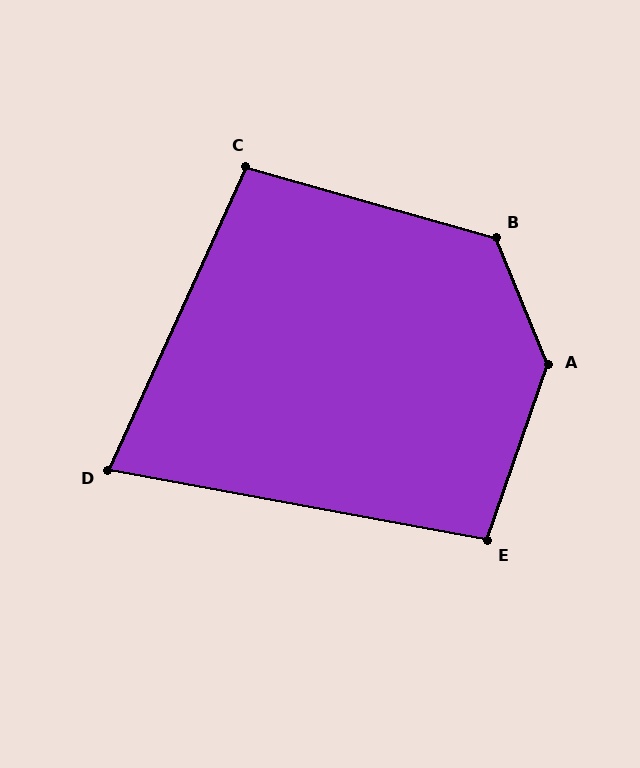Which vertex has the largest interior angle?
A, at approximately 139 degrees.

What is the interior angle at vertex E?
Approximately 99 degrees (obtuse).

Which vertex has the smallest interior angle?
D, at approximately 76 degrees.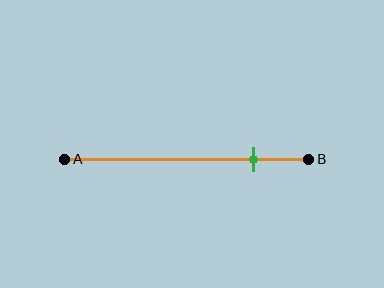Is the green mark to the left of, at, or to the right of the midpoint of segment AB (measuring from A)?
The green mark is to the right of the midpoint of segment AB.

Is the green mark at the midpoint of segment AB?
No, the mark is at about 80% from A, not at the 50% midpoint.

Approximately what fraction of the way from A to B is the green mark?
The green mark is approximately 80% of the way from A to B.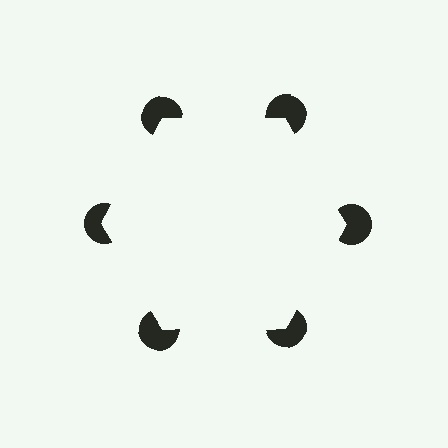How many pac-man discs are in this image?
There are 6 — one at each vertex of the illusory hexagon.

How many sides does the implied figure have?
6 sides.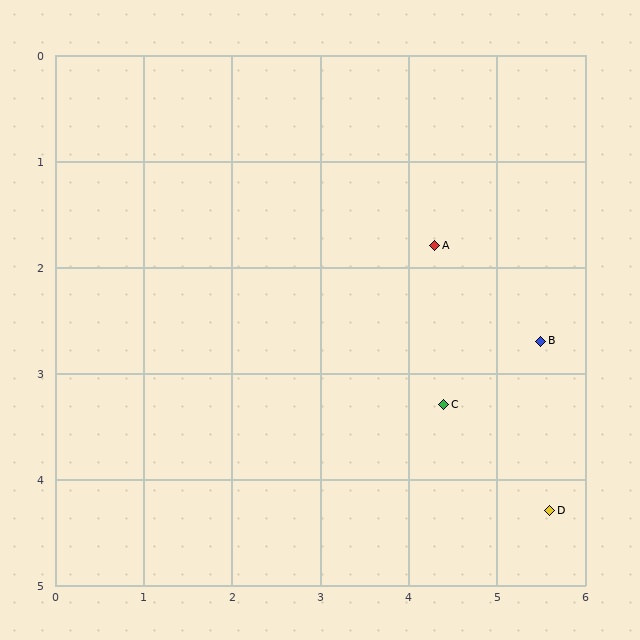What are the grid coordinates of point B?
Point B is at approximately (5.5, 2.7).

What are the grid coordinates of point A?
Point A is at approximately (4.3, 1.8).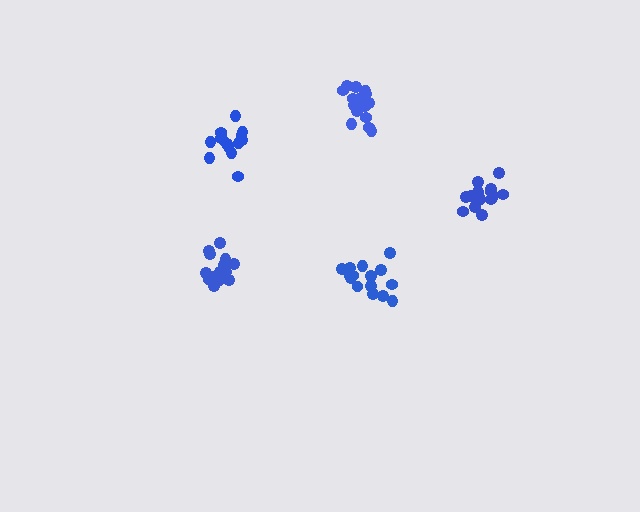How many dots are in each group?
Group 1: 14 dots, Group 2: 15 dots, Group 3: 14 dots, Group 4: 19 dots, Group 5: 14 dots (76 total).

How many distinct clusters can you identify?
There are 5 distinct clusters.